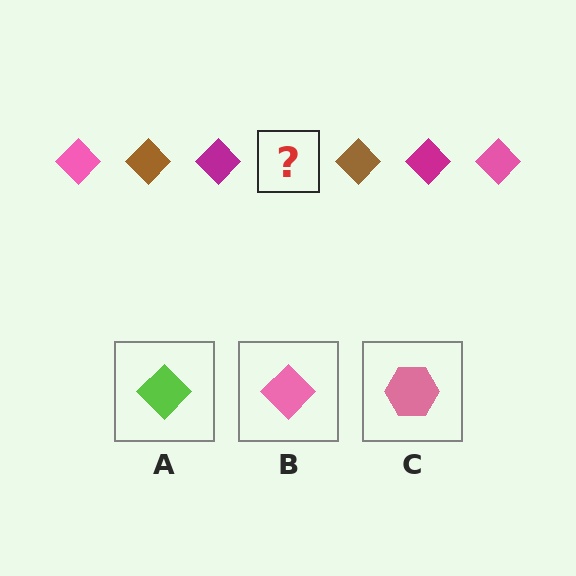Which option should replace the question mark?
Option B.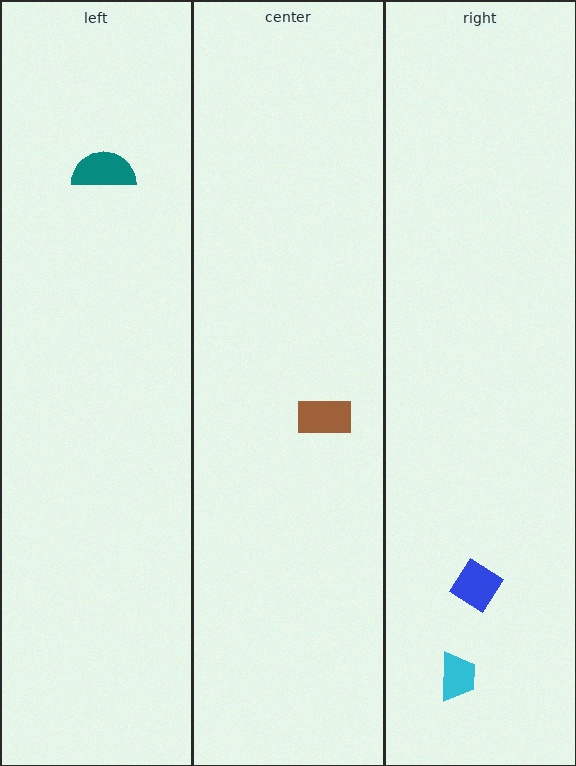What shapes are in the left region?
The teal semicircle.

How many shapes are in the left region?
1.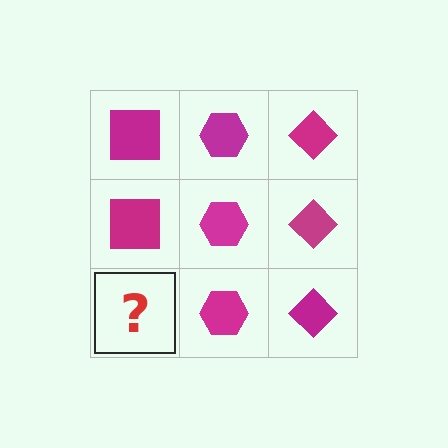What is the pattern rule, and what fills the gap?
The rule is that each column has a consistent shape. The gap should be filled with a magenta square.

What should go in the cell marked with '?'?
The missing cell should contain a magenta square.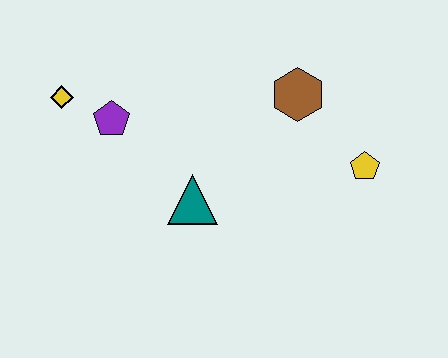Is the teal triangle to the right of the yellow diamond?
Yes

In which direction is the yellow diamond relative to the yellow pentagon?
The yellow diamond is to the left of the yellow pentagon.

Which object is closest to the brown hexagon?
The yellow pentagon is closest to the brown hexagon.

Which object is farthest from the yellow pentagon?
The yellow diamond is farthest from the yellow pentagon.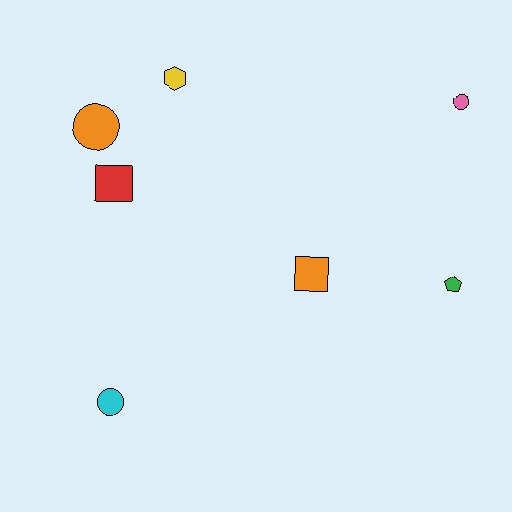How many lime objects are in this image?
There are no lime objects.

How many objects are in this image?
There are 7 objects.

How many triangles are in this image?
There are no triangles.